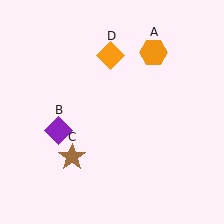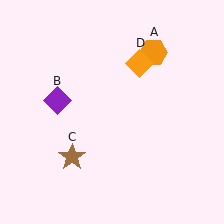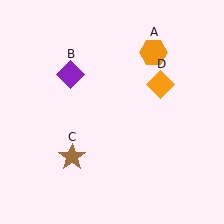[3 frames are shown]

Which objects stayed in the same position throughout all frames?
Orange hexagon (object A) and brown star (object C) remained stationary.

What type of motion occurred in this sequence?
The purple diamond (object B), orange diamond (object D) rotated clockwise around the center of the scene.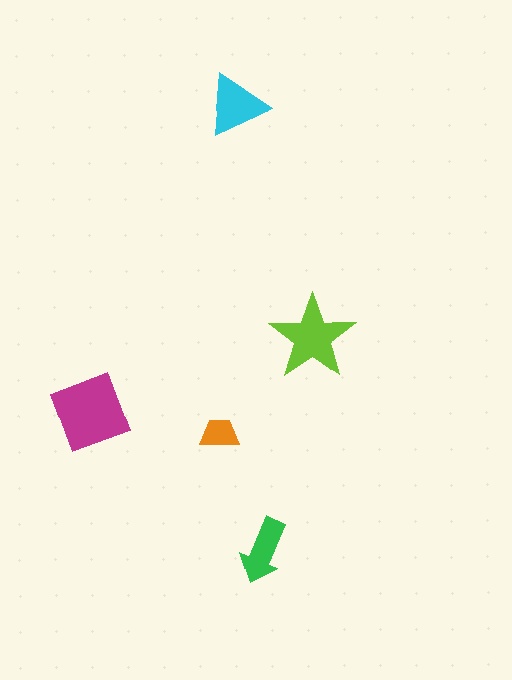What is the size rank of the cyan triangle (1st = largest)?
3rd.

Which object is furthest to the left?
The magenta square is leftmost.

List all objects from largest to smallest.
The magenta square, the lime star, the cyan triangle, the green arrow, the orange trapezoid.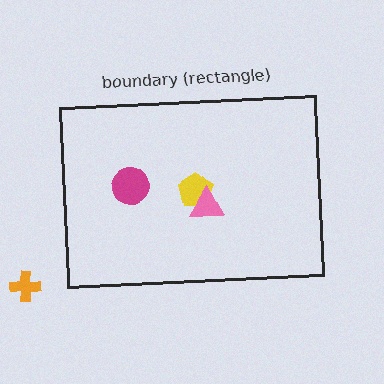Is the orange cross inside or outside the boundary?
Outside.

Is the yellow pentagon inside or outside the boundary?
Inside.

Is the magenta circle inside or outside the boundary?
Inside.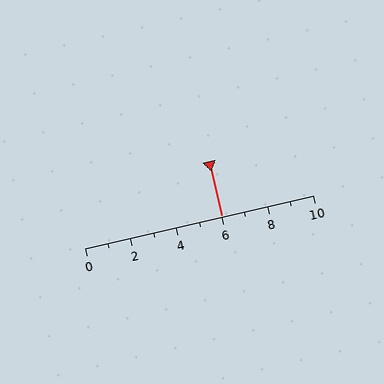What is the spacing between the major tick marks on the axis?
The major ticks are spaced 2 apart.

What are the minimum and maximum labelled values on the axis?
The axis runs from 0 to 10.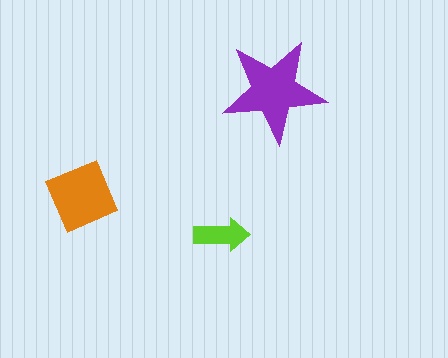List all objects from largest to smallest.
The purple star, the orange square, the lime arrow.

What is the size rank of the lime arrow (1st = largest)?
3rd.